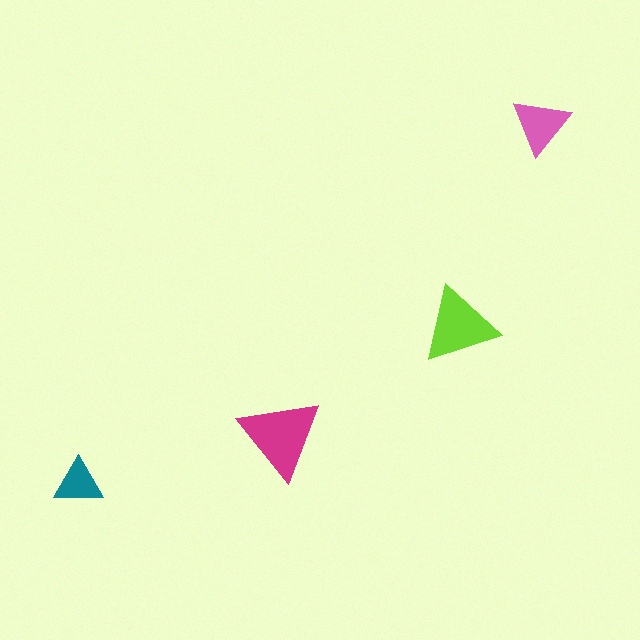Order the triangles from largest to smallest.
the magenta one, the lime one, the pink one, the teal one.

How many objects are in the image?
There are 4 objects in the image.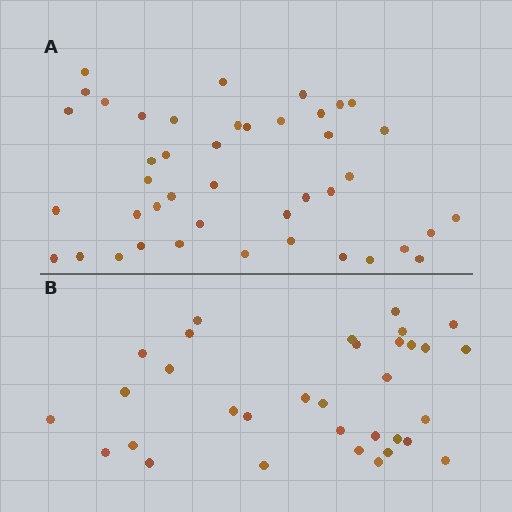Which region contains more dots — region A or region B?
Region A (the top region) has more dots.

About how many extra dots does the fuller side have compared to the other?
Region A has roughly 10 or so more dots than region B.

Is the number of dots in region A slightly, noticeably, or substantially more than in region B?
Region A has noticeably more, but not dramatically so. The ratio is roughly 1.3 to 1.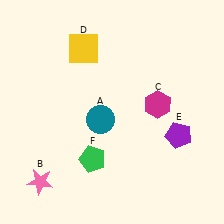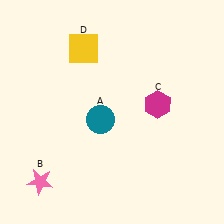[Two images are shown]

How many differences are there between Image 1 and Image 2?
There are 2 differences between the two images.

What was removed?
The purple pentagon (E), the green pentagon (F) were removed in Image 2.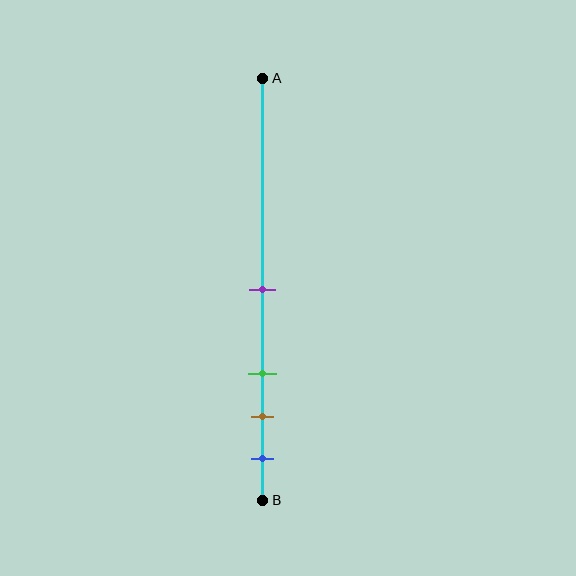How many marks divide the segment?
There are 4 marks dividing the segment.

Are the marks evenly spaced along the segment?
No, the marks are not evenly spaced.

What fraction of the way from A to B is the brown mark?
The brown mark is approximately 80% (0.8) of the way from A to B.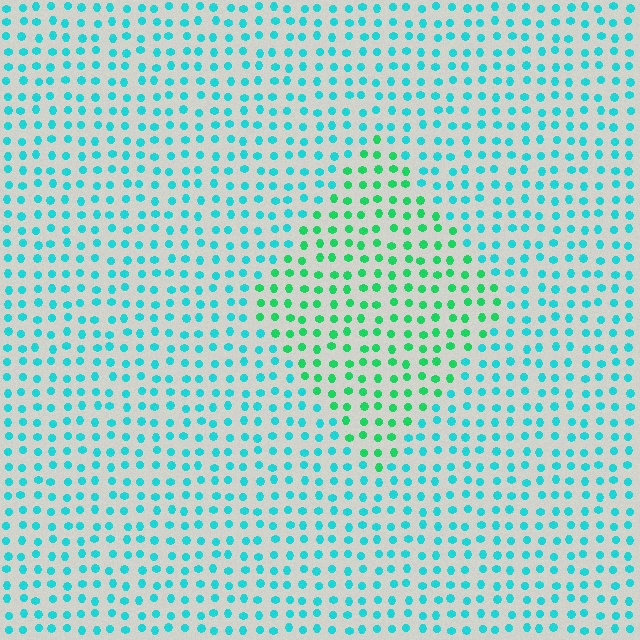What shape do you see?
I see a diamond.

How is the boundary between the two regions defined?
The boundary is defined purely by a slight shift in hue (about 38 degrees). Spacing, size, and orientation are identical on both sides.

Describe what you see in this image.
The image is filled with small cyan elements in a uniform arrangement. A diamond-shaped region is visible where the elements are tinted to a slightly different hue, forming a subtle color boundary.